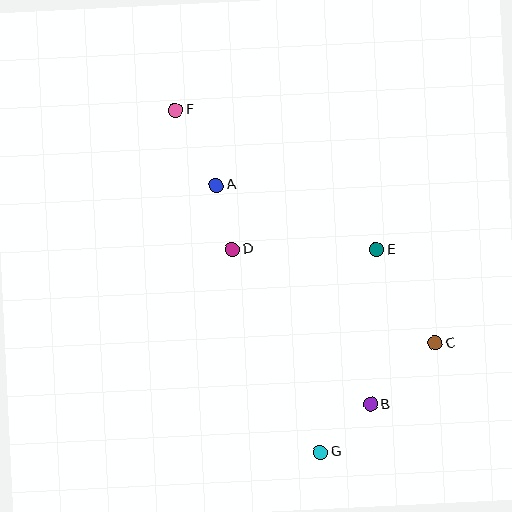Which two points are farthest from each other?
Points F and G are farthest from each other.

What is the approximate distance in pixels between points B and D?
The distance between B and D is approximately 207 pixels.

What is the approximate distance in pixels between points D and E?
The distance between D and E is approximately 144 pixels.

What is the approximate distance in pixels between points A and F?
The distance between A and F is approximately 85 pixels.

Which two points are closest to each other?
Points A and D are closest to each other.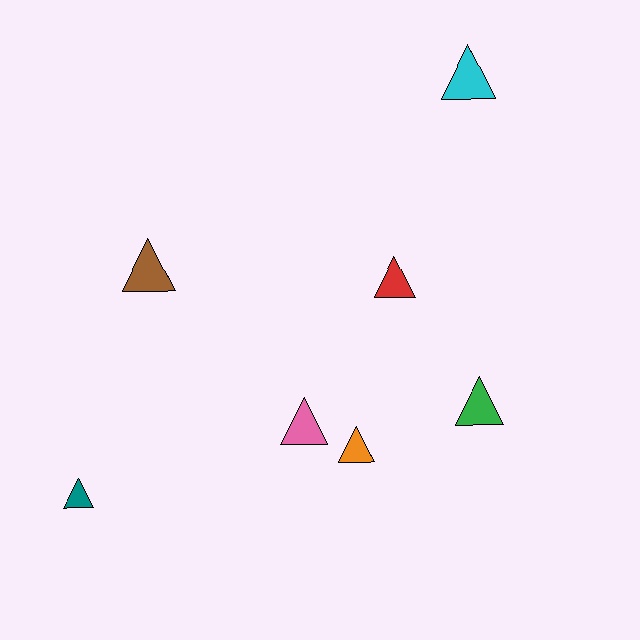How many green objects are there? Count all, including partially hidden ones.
There is 1 green object.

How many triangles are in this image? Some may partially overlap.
There are 7 triangles.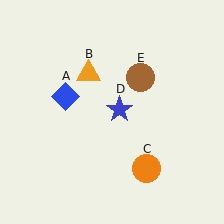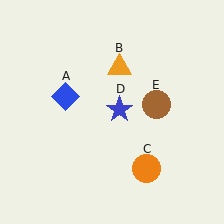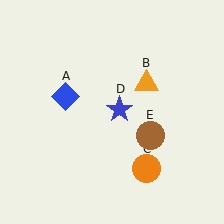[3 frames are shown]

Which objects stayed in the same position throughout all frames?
Blue diamond (object A) and orange circle (object C) and blue star (object D) remained stationary.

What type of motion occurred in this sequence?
The orange triangle (object B), brown circle (object E) rotated clockwise around the center of the scene.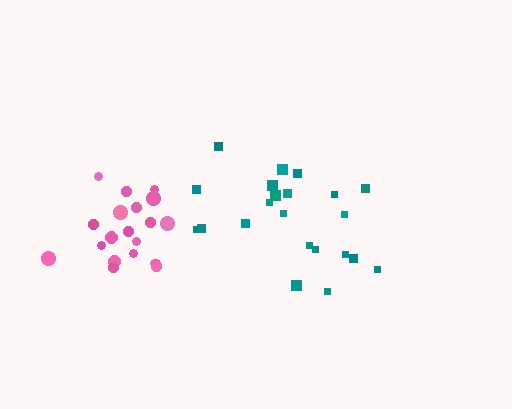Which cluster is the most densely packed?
Pink.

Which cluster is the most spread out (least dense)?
Teal.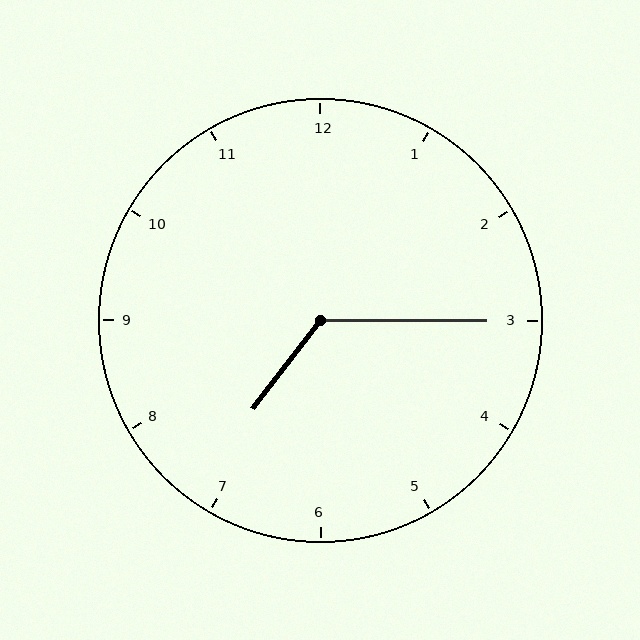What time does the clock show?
7:15.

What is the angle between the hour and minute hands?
Approximately 128 degrees.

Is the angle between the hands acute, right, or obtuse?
It is obtuse.